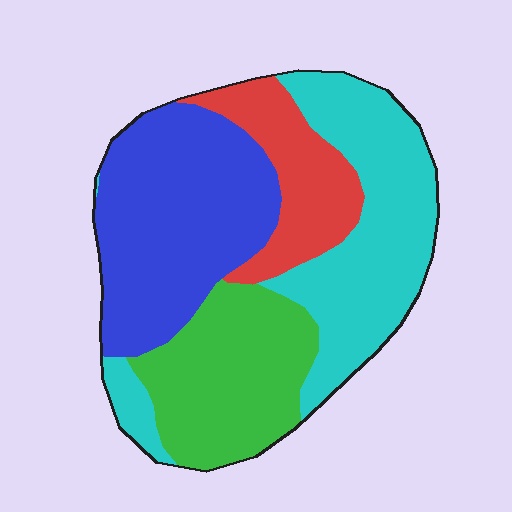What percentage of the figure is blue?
Blue takes up about one third (1/3) of the figure.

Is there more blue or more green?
Blue.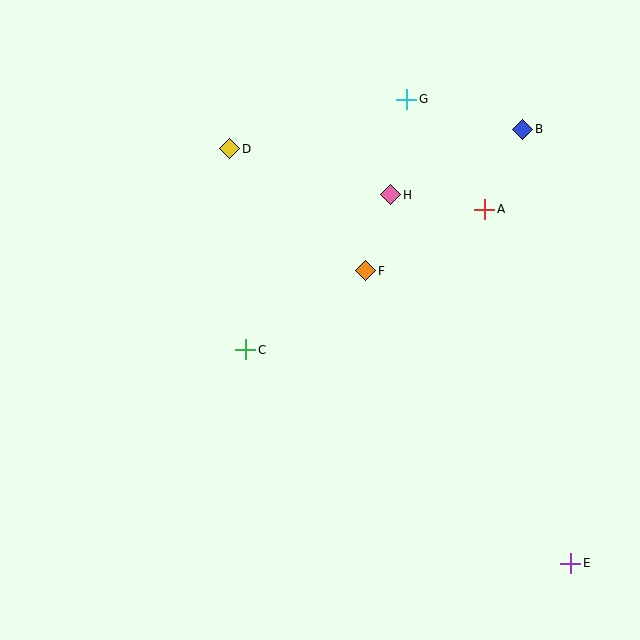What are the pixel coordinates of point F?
Point F is at (366, 271).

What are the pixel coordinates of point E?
Point E is at (571, 563).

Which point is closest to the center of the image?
Point F at (366, 271) is closest to the center.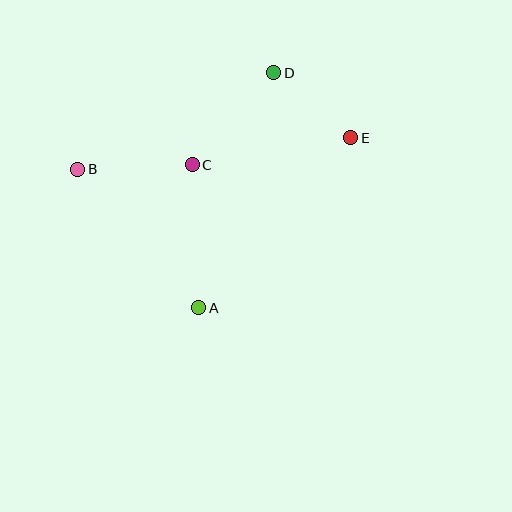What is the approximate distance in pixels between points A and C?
The distance between A and C is approximately 143 pixels.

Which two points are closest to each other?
Points D and E are closest to each other.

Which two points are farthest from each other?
Points B and E are farthest from each other.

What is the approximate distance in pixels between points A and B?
The distance between A and B is approximately 184 pixels.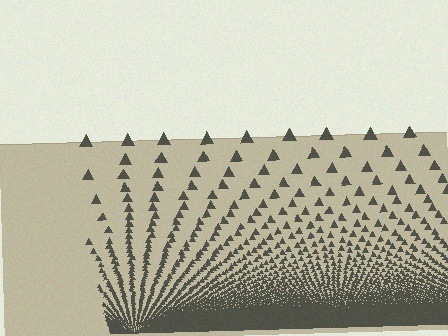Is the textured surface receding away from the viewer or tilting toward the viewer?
The surface appears to tilt toward the viewer. Texture elements get larger and sparser toward the top.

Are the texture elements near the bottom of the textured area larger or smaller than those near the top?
Smaller. The gradient is inverted — elements near the bottom are smaller and denser.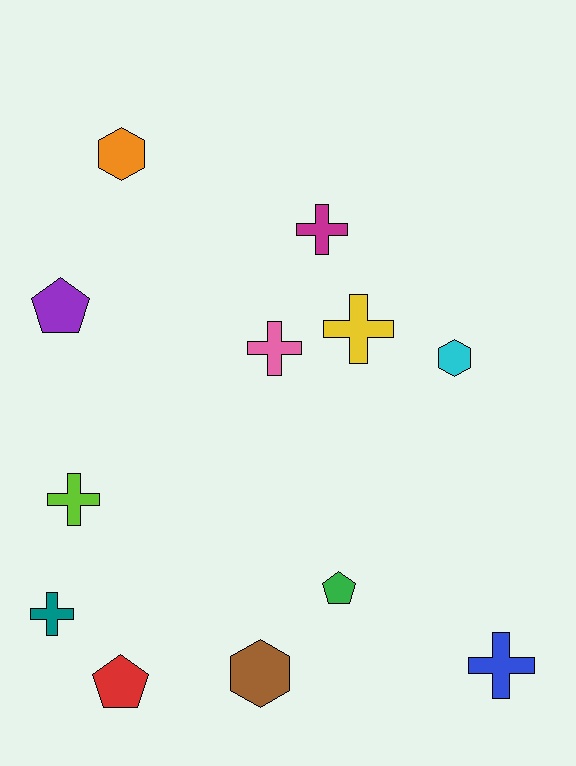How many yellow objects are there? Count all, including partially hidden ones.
There is 1 yellow object.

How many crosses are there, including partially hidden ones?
There are 6 crosses.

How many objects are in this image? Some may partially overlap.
There are 12 objects.